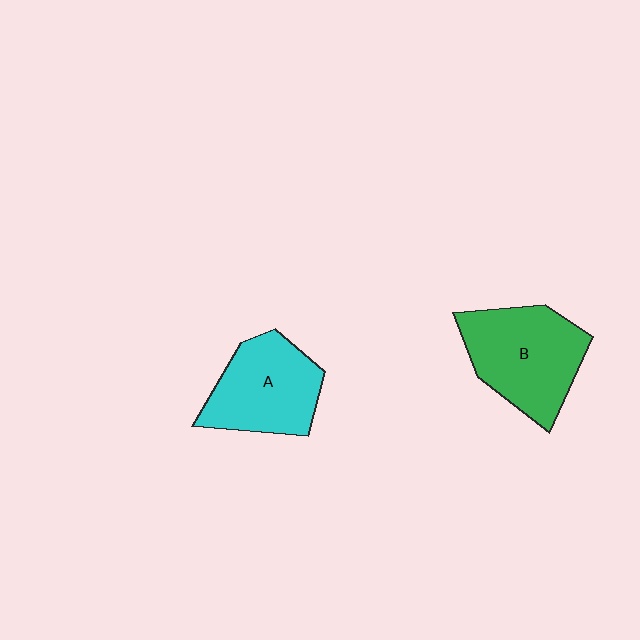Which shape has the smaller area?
Shape A (cyan).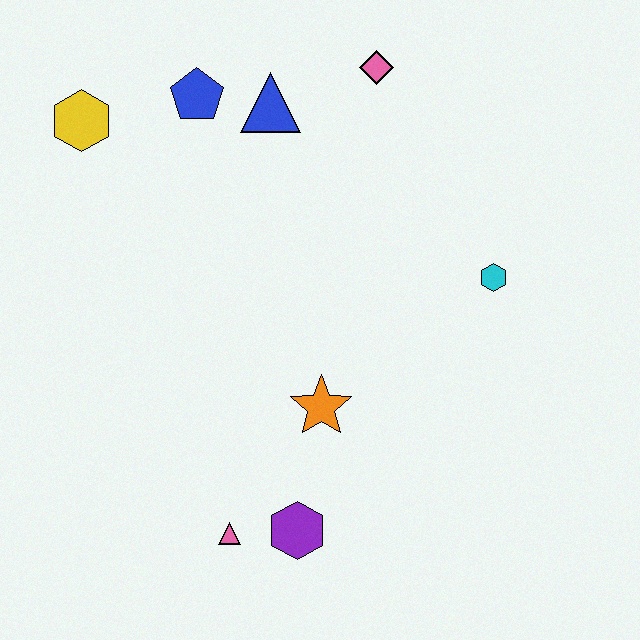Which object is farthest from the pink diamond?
The pink triangle is farthest from the pink diamond.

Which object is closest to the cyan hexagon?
The orange star is closest to the cyan hexagon.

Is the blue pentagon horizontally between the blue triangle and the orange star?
No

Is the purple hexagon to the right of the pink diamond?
No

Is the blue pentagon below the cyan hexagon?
No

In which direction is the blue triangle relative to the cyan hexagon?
The blue triangle is to the left of the cyan hexagon.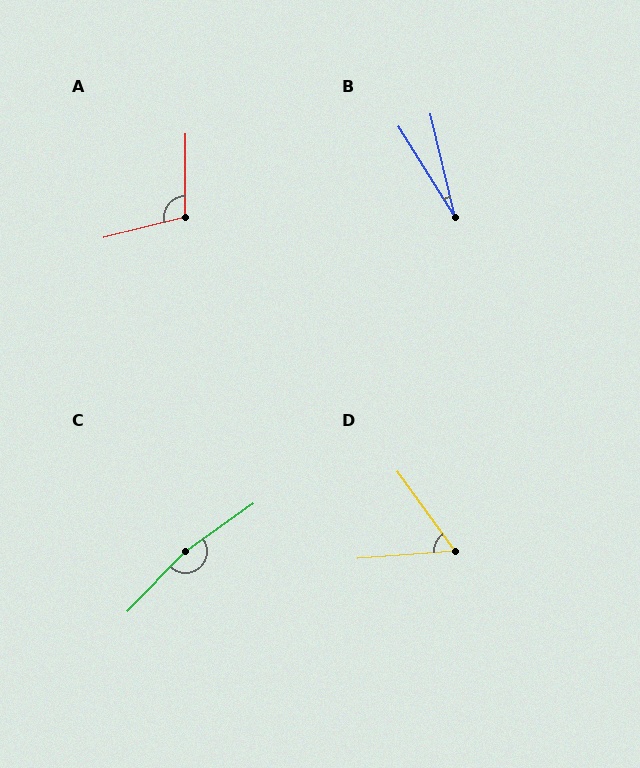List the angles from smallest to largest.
B (19°), D (59°), A (105°), C (169°).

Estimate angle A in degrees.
Approximately 105 degrees.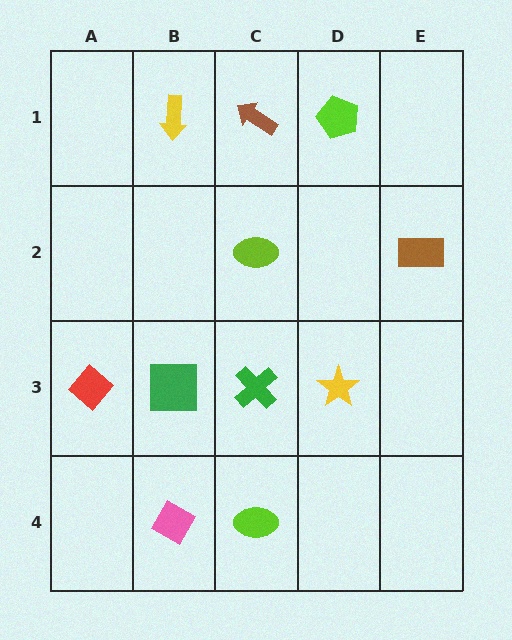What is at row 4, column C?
A lime ellipse.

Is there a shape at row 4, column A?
No, that cell is empty.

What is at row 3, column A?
A red diamond.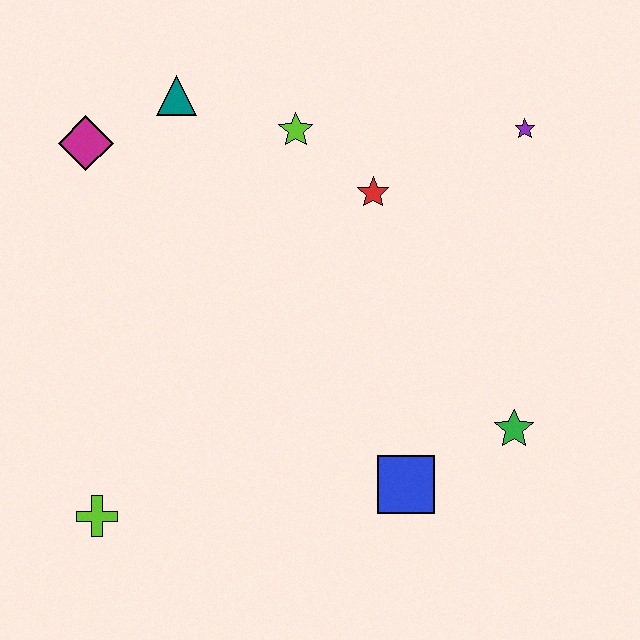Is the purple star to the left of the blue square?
No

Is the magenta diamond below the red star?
No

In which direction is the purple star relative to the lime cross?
The purple star is to the right of the lime cross.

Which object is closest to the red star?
The lime star is closest to the red star.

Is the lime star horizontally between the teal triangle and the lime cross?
No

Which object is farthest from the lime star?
The lime cross is farthest from the lime star.